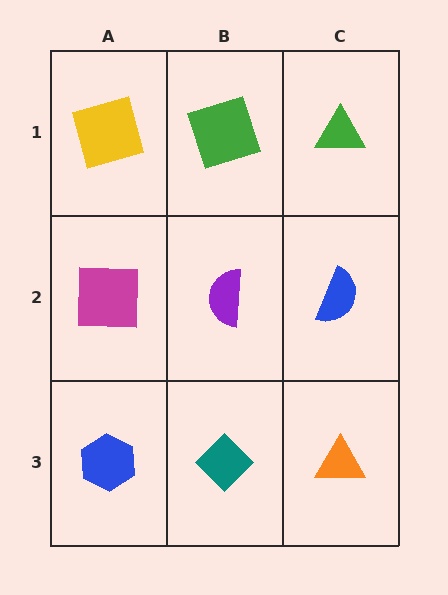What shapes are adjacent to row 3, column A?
A magenta square (row 2, column A), a teal diamond (row 3, column B).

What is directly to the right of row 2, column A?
A purple semicircle.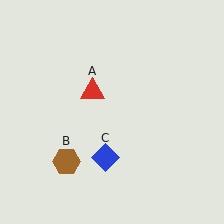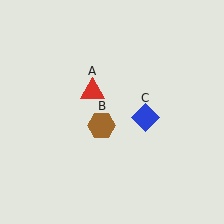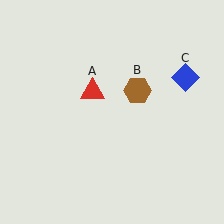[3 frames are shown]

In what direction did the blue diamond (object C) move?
The blue diamond (object C) moved up and to the right.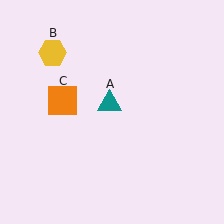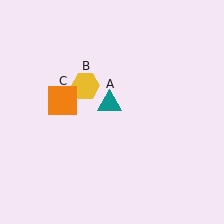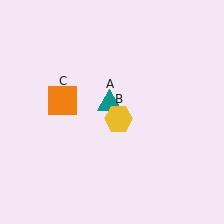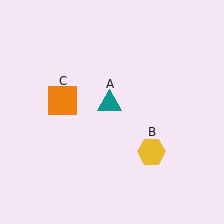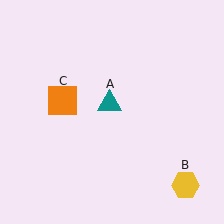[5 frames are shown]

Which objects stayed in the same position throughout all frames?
Teal triangle (object A) and orange square (object C) remained stationary.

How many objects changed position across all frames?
1 object changed position: yellow hexagon (object B).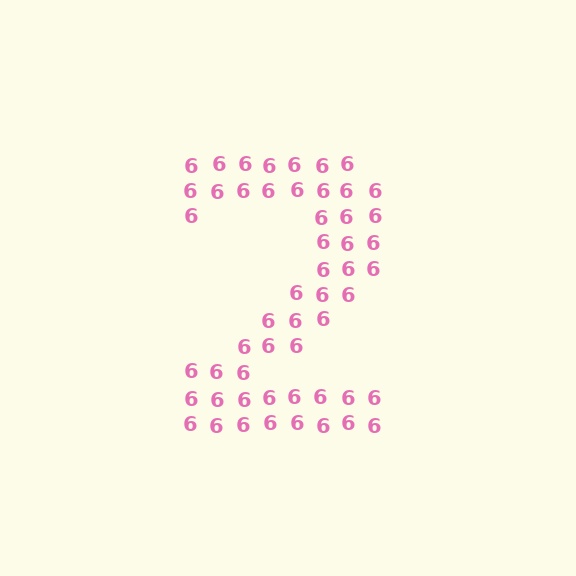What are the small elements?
The small elements are digit 6's.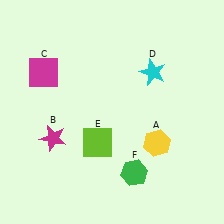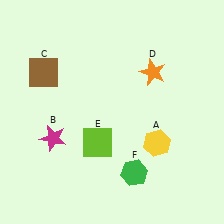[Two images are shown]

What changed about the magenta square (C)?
In Image 1, C is magenta. In Image 2, it changed to brown.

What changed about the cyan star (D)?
In Image 1, D is cyan. In Image 2, it changed to orange.